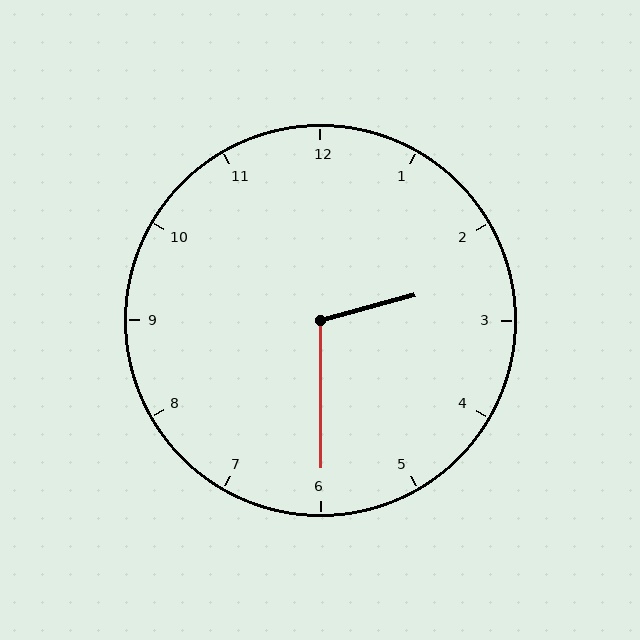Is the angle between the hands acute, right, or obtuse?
It is obtuse.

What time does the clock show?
2:30.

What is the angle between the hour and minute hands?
Approximately 105 degrees.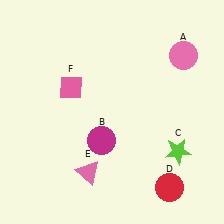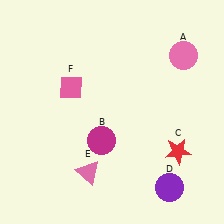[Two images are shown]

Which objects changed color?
C changed from lime to red. D changed from red to purple.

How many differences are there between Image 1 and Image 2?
There are 2 differences between the two images.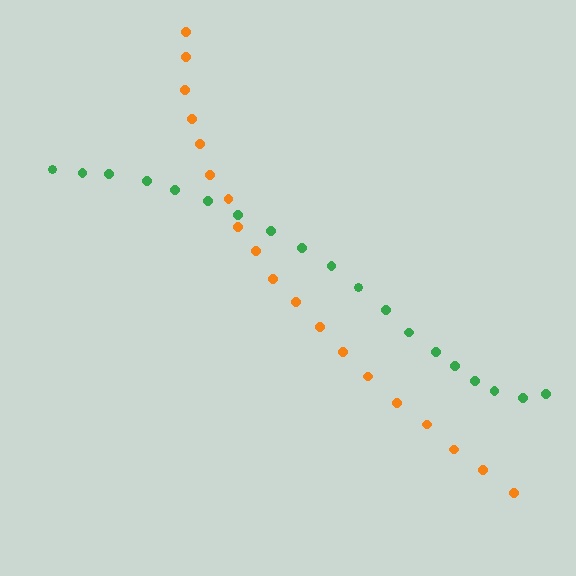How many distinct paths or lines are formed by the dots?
There are 2 distinct paths.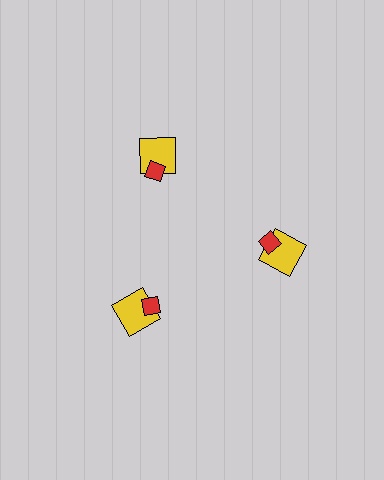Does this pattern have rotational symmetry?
Yes, this pattern has 3-fold rotational symmetry. It looks the same after rotating 120 degrees around the center.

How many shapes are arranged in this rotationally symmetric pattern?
There are 6 shapes, arranged in 3 groups of 2.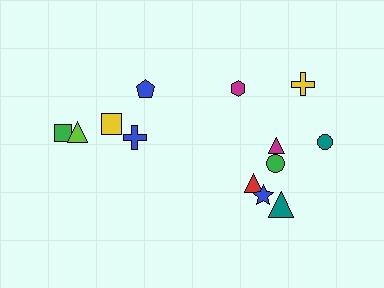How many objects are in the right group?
There are 8 objects.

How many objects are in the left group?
There are 5 objects.